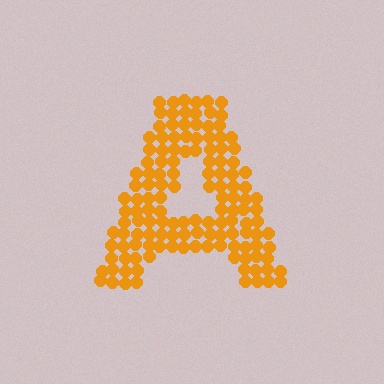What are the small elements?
The small elements are circles.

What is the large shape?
The large shape is the letter A.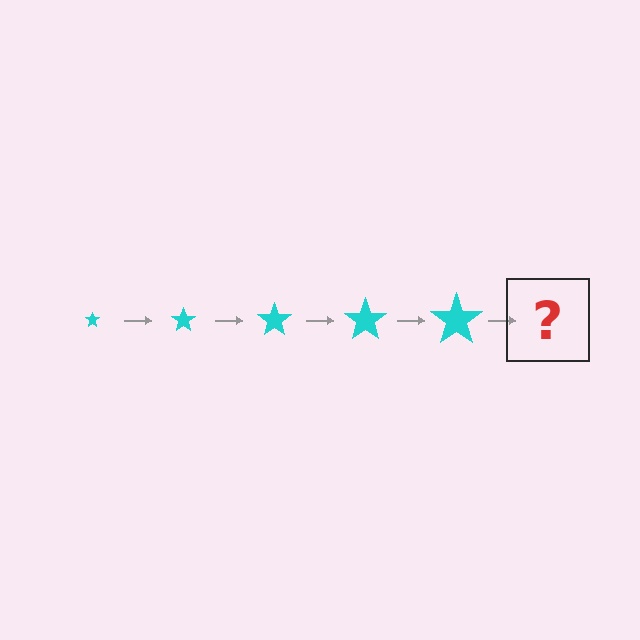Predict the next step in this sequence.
The next step is a cyan star, larger than the previous one.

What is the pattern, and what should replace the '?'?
The pattern is that the star gets progressively larger each step. The '?' should be a cyan star, larger than the previous one.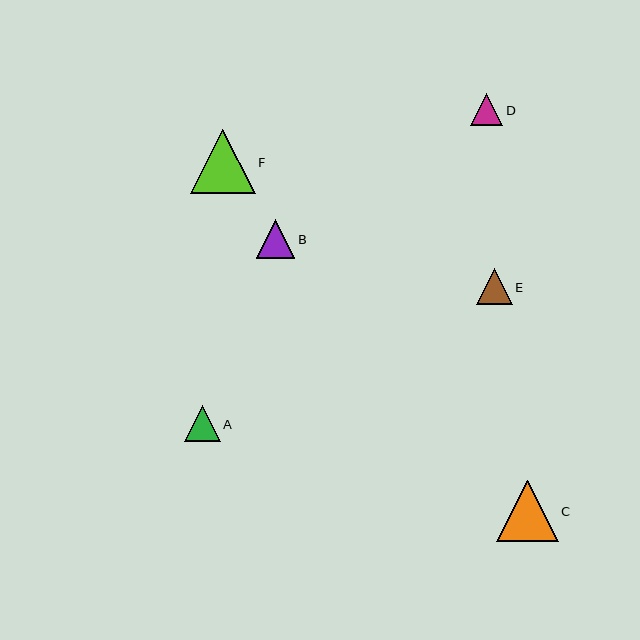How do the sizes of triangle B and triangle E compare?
Triangle B and triangle E are approximately the same size.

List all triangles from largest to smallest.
From largest to smallest: F, C, B, E, A, D.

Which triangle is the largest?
Triangle F is the largest with a size of approximately 64 pixels.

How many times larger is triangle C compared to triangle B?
Triangle C is approximately 1.6 times the size of triangle B.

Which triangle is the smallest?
Triangle D is the smallest with a size of approximately 32 pixels.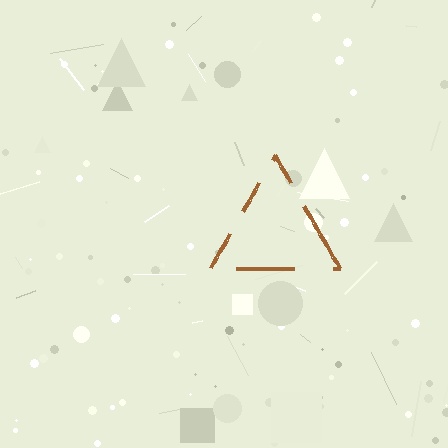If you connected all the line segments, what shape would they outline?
They would outline a triangle.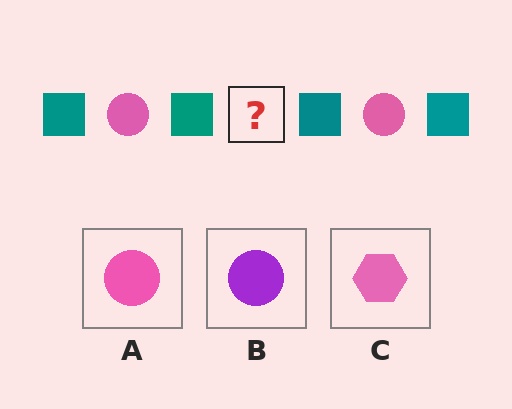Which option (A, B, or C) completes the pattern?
A.